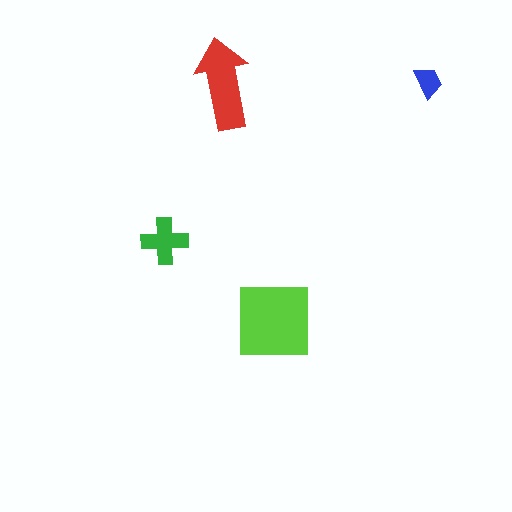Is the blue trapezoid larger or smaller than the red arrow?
Smaller.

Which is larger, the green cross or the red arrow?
The red arrow.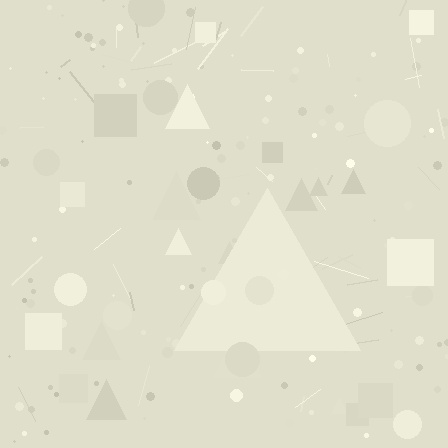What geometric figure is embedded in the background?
A triangle is embedded in the background.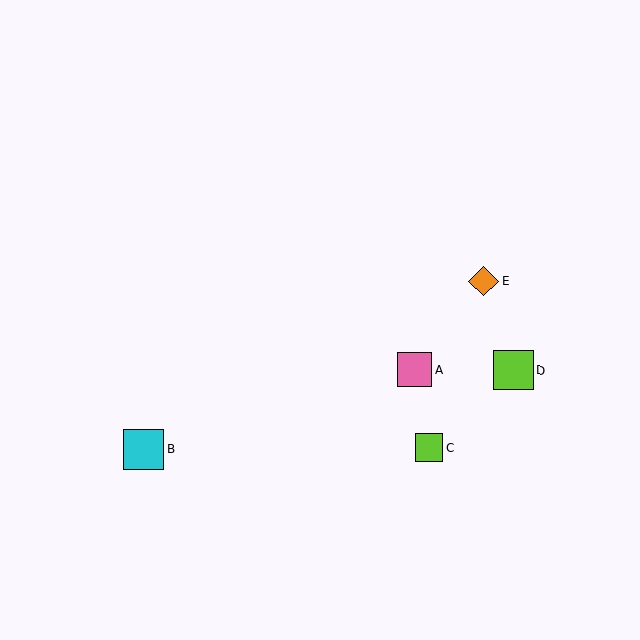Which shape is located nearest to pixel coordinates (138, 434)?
The cyan square (labeled B) at (144, 449) is nearest to that location.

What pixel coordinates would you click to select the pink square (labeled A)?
Click at (414, 369) to select the pink square A.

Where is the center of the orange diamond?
The center of the orange diamond is at (484, 281).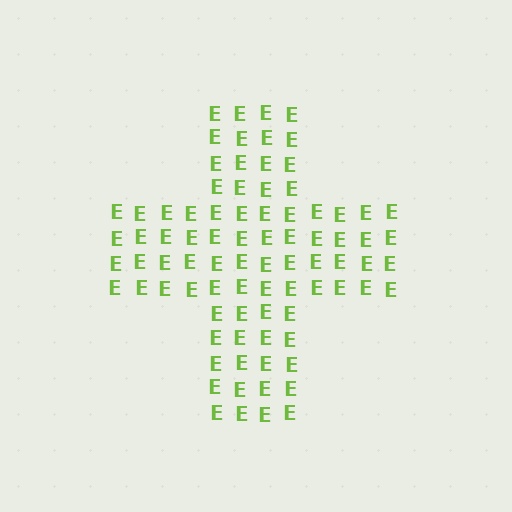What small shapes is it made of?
It is made of small letter E's.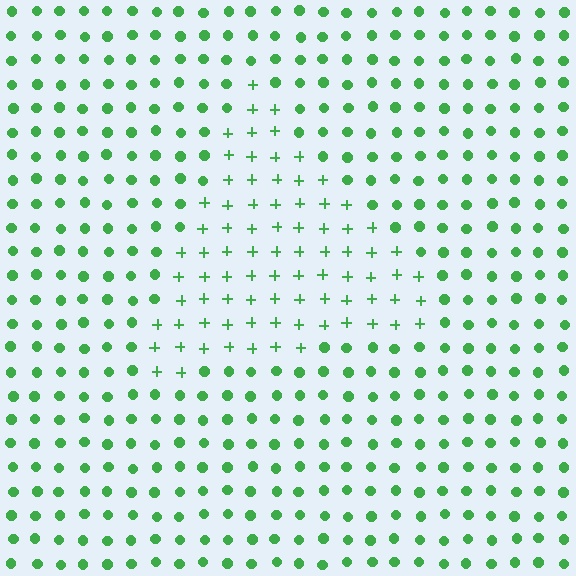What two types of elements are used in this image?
The image uses plus signs inside the triangle region and circles outside it.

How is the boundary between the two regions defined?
The boundary is defined by a change in element shape: plus signs inside vs. circles outside. All elements share the same color and spacing.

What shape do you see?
I see a triangle.